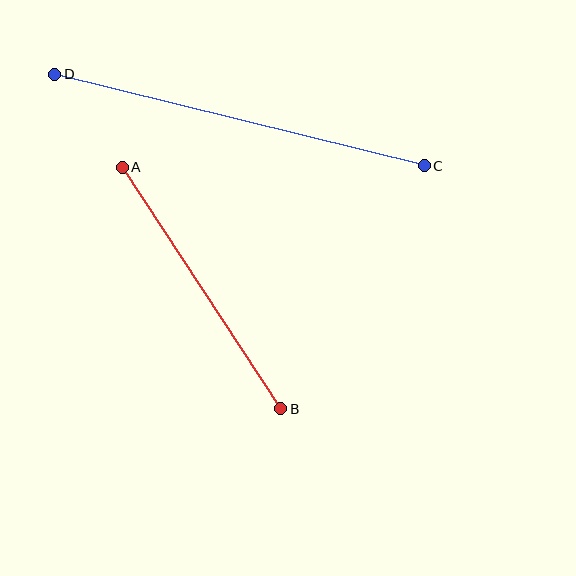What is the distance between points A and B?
The distance is approximately 289 pixels.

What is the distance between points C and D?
The distance is approximately 381 pixels.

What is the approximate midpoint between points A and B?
The midpoint is at approximately (201, 288) pixels.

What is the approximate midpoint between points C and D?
The midpoint is at approximately (239, 120) pixels.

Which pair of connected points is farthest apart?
Points C and D are farthest apart.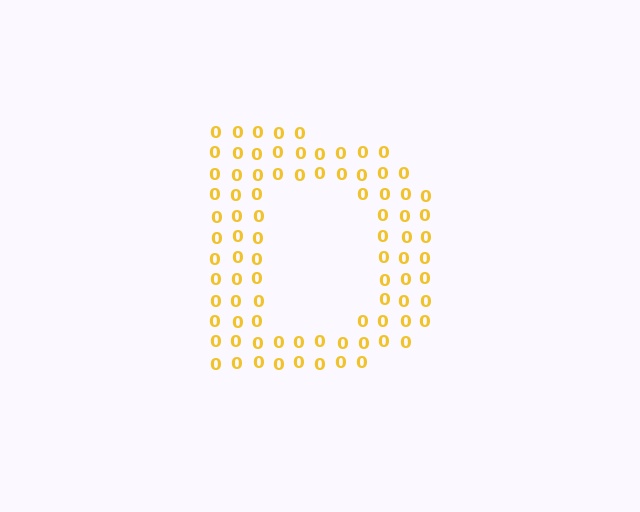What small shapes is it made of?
It is made of small digit 0's.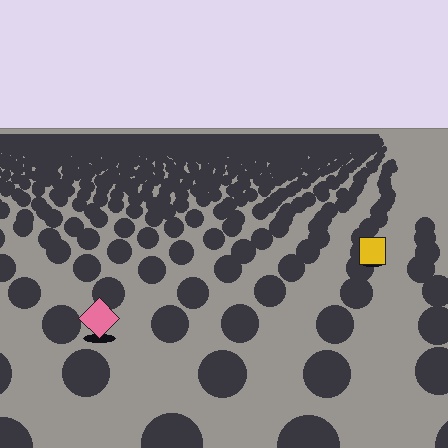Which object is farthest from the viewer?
The yellow square is farthest from the viewer. It appears smaller and the ground texture around it is denser.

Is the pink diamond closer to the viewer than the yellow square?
Yes. The pink diamond is closer — you can tell from the texture gradient: the ground texture is coarser near it.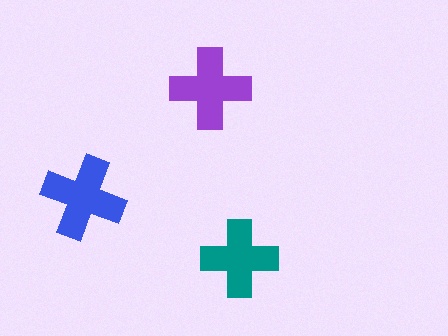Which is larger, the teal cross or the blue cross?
The blue one.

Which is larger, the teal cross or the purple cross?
The purple one.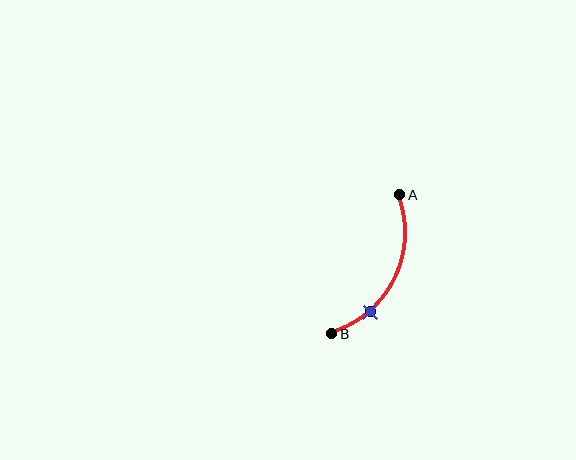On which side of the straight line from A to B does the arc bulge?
The arc bulges to the right of the straight line connecting A and B.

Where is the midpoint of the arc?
The arc midpoint is the point on the curve farthest from the straight line joining A and B. It sits to the right of that line.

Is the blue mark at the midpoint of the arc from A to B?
No. The blue mark lies on the arc but is closer to endpoint B. The arc midpoint would be at the point on the curve equidistant along the arc from both A and B.